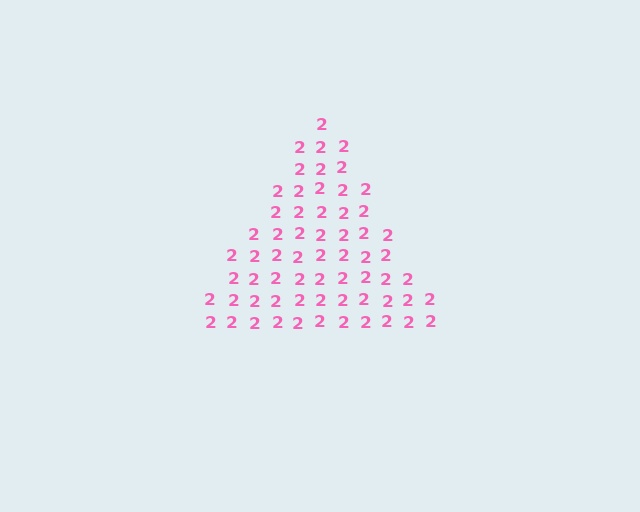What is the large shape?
The large shape is a triangle.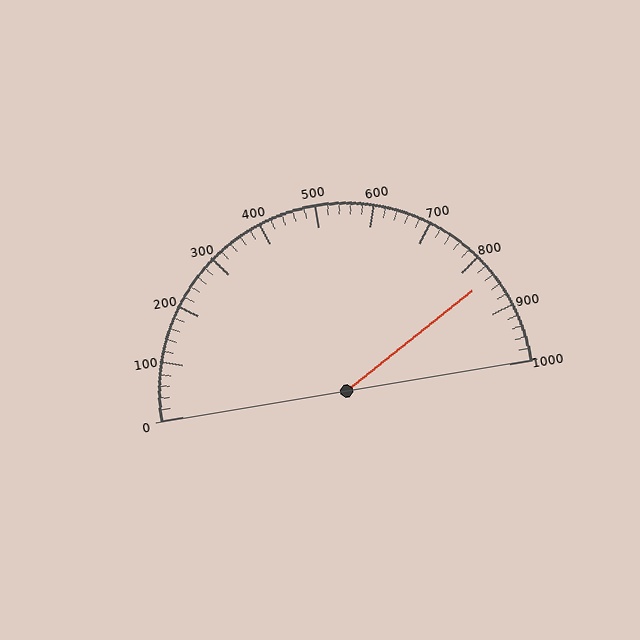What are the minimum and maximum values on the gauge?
The gauge ranges from 0 to 1000.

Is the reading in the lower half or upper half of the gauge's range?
The reading is in the upper half of the range (0 to 1000).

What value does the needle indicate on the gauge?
The needle indicates approximately 840.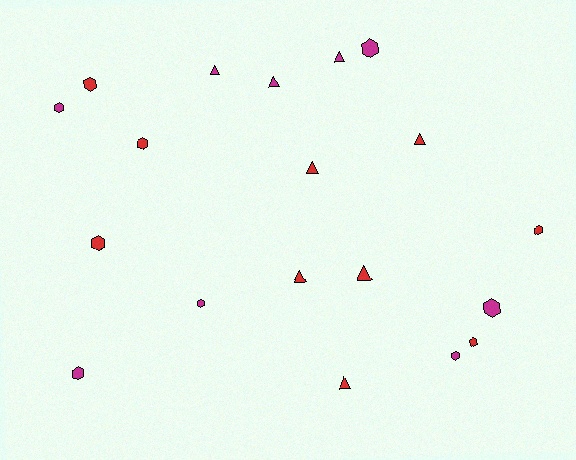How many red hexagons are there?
There are 5 red hexagons.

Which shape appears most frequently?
Hexagon, with 11 objects.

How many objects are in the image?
There are 19 objects.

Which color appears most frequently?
Red, with 10 objects.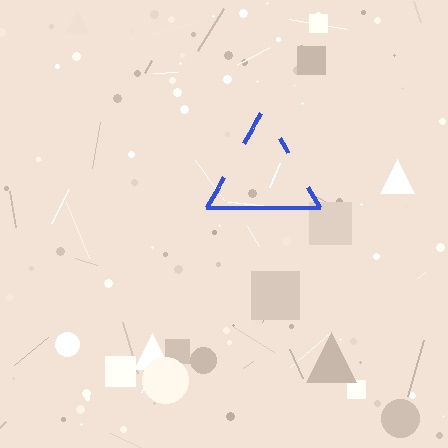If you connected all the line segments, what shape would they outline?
They would outline a triangle.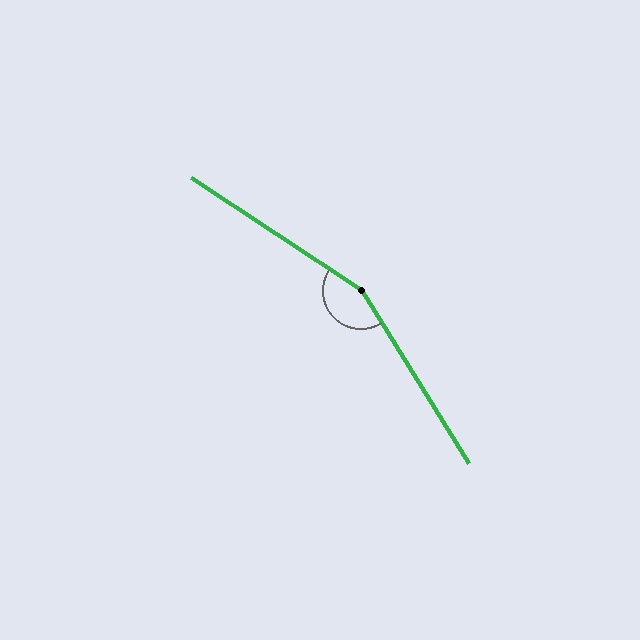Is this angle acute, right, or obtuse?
It is obtuse.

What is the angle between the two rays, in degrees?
Approximately 156 degrees.